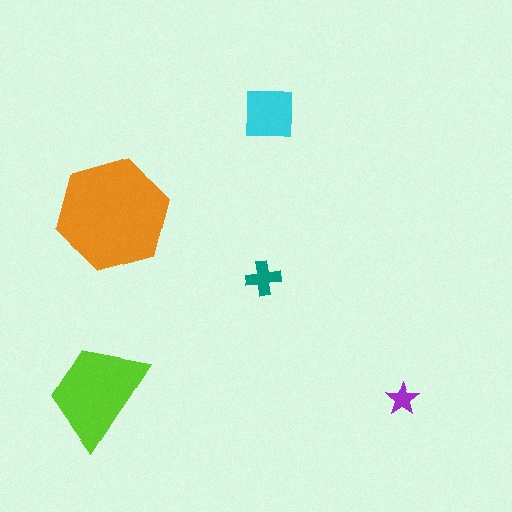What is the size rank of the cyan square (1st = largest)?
3rd.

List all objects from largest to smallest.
The orange hexagon, the lime trapezoid, the cyan square, the teal cross, the purple star.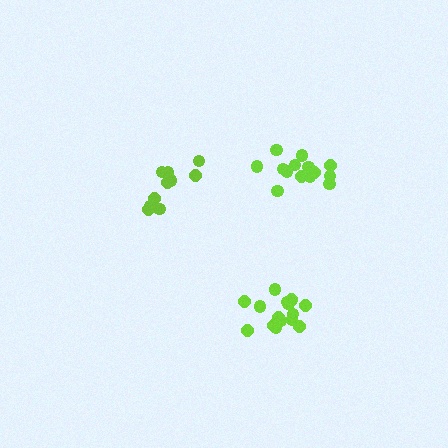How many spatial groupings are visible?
There are 3 spatial groupings.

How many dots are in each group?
Group 1: 10 dots, Group 2: 16 dots, Group 3: 15 dots (41 total).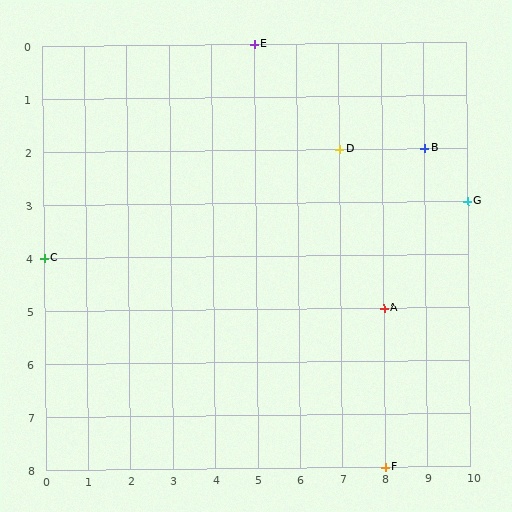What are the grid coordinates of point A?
Point A is at grid coordinates (8, 5).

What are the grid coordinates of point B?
Point B is at grid coordinates (9, 2).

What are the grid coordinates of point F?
Point F is at grid coordinates (8, 8).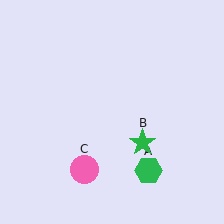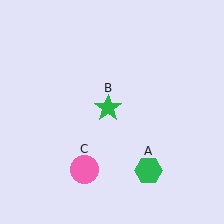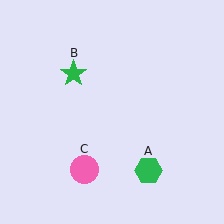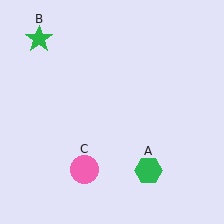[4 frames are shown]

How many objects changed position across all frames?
1 object changed position: green star (object B).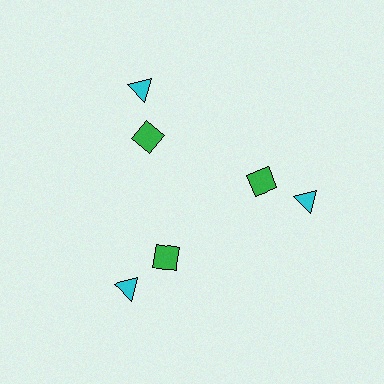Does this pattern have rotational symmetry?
Yes, this pattern has 3-fold rotational symmetry. It looks the same after rotating 120 degrees around the center.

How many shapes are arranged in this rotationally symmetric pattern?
There are 6 shapes, arranged in 3 groups of 2.